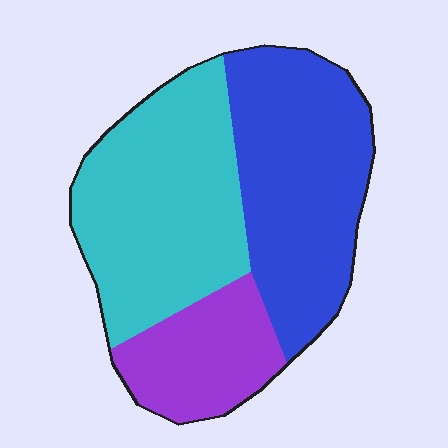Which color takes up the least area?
Purple, at roughly 20%.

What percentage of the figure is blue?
Blue takes up about two fifths (2/5) of the figure.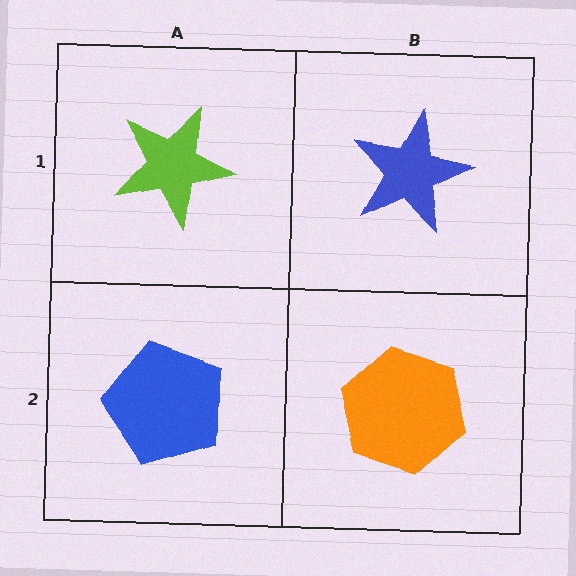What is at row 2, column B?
An orange hexagon.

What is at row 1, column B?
A blue star.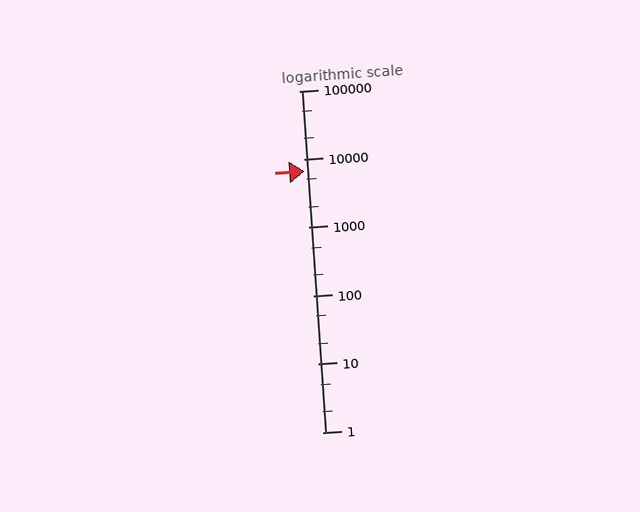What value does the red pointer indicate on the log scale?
The pointer indicates approximately 6600.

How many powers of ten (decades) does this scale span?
The scale spans 5 decades, from 1 to 100000.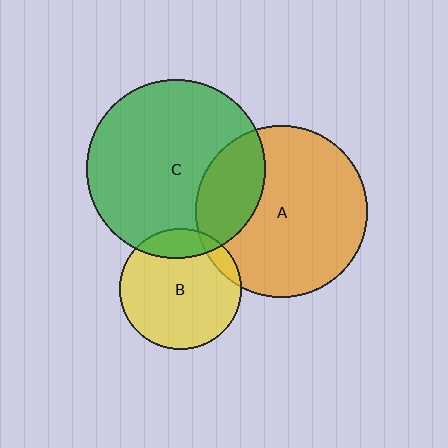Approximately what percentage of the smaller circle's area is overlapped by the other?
Approximately 15%.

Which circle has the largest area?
Circle C (green).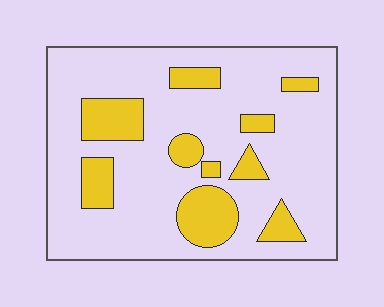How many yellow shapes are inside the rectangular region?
10.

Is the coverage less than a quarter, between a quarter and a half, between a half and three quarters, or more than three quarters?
Less than a quarter.